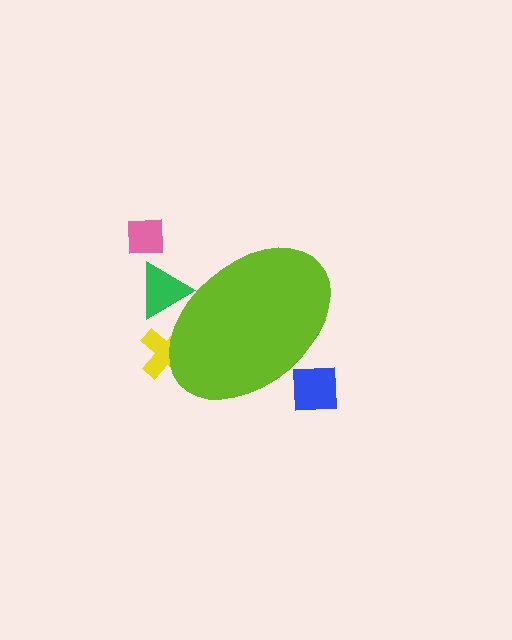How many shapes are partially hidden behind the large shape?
3 shapes are partially hidden.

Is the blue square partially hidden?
Yes, the blue square is partially hidden behind the lime ellipse.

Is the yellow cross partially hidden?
Yes, the yellow cross is partially hidden behind the lime ellipse.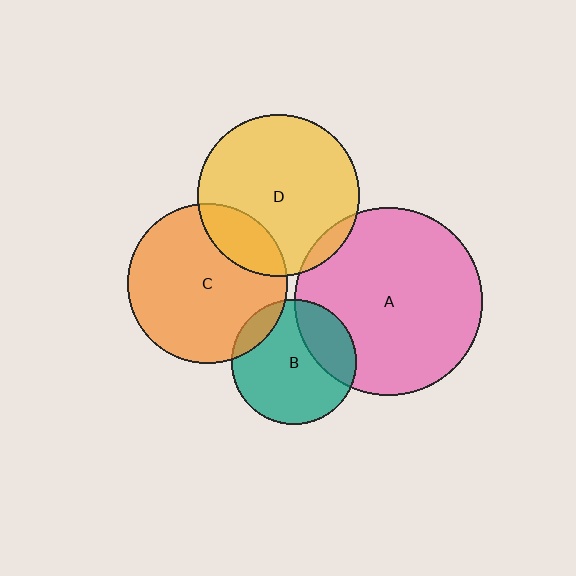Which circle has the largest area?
Circle A (pink).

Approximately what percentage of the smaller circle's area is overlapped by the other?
Approximately 25%.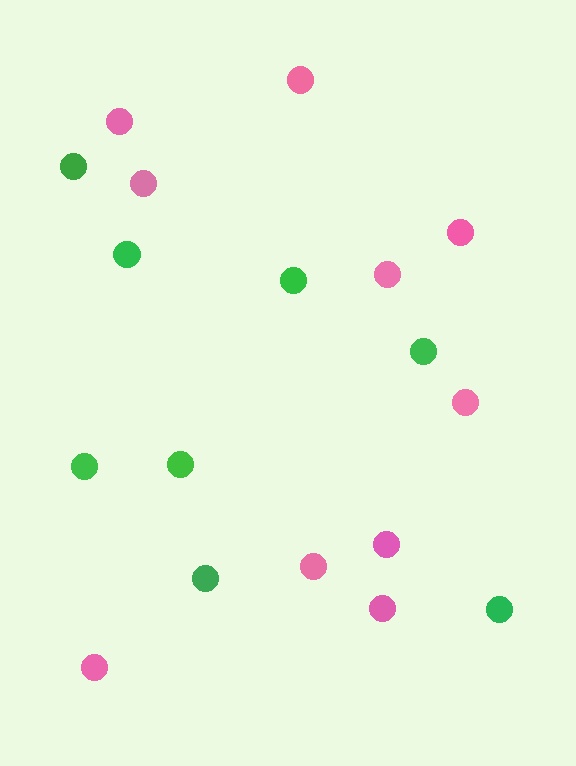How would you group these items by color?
There are 2 groups: one group of green circles (8) and one group of pink circles (10).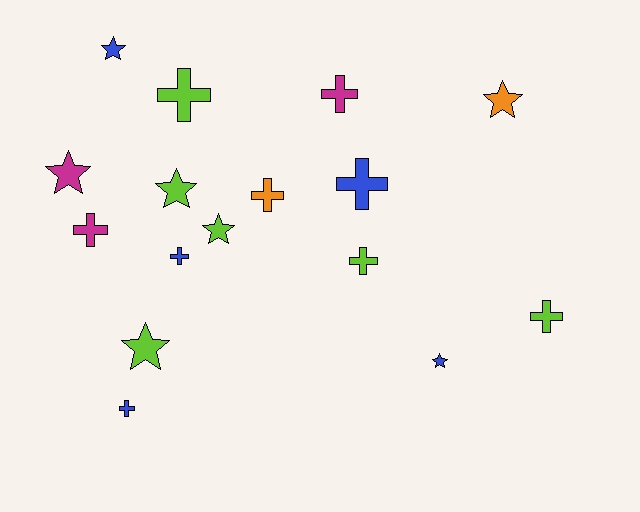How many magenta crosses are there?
There are 2 magenta crosses.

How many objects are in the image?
There are 16 objects.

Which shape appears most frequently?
Cross, with 9 objects.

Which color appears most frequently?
Lime, with 6 objects.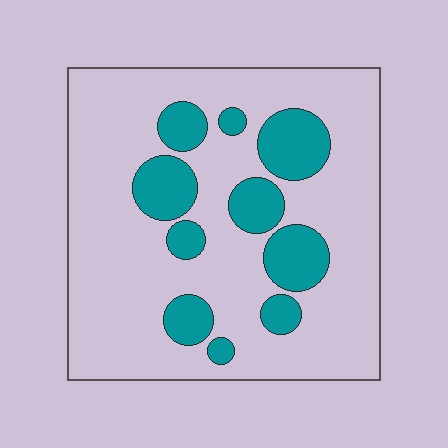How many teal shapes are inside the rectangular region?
10.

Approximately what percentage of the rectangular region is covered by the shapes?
Approximately 20%.